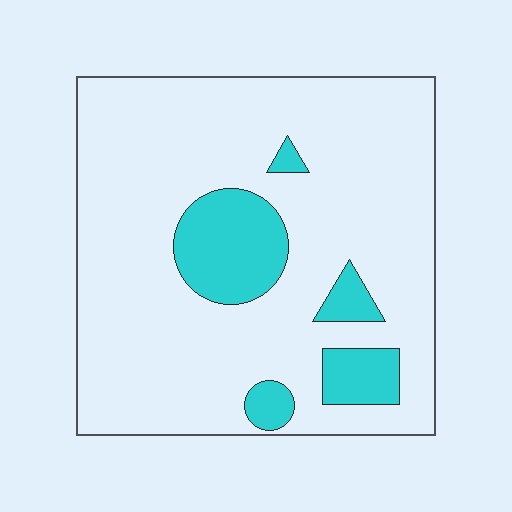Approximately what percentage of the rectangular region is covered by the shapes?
Approximately 15%.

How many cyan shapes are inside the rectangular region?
5.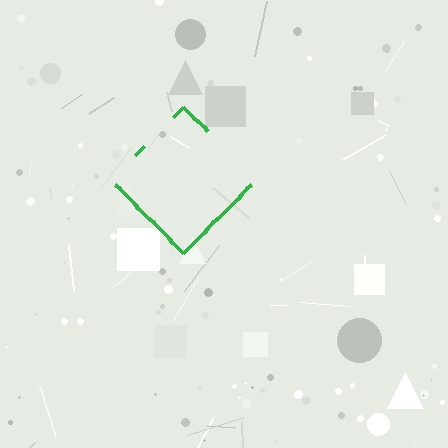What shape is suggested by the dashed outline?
The dashed outline suggests a diamond.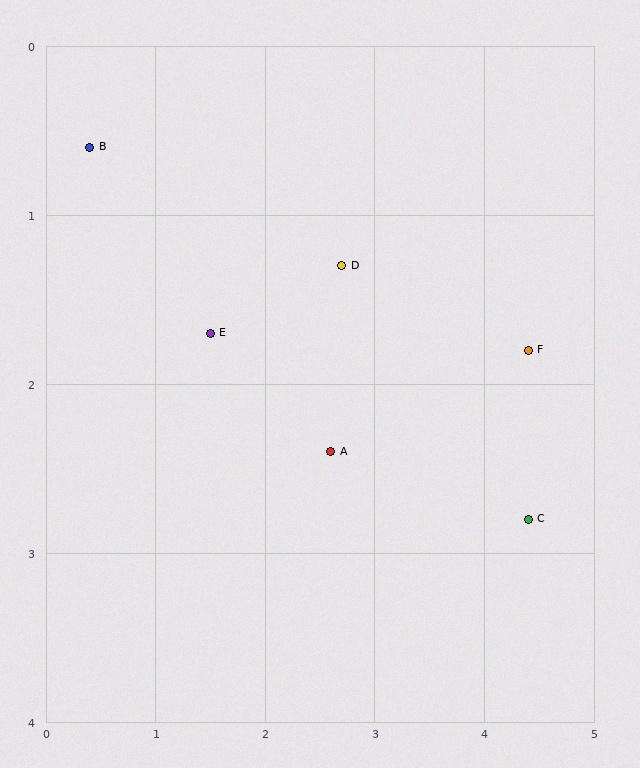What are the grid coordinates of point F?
Point F is at approximately (4.4, 1.8).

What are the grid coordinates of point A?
Point A is at approximately (2.6, 2.4).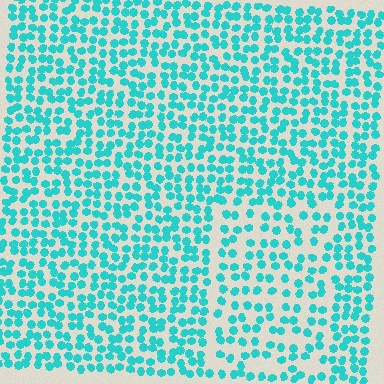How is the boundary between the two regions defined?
The boundary is defined by a change in element density (approximately 1.6x ratio). All elements are the same color, size, and shape.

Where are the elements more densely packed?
The elements are more densely packed outside the rectangle boundary.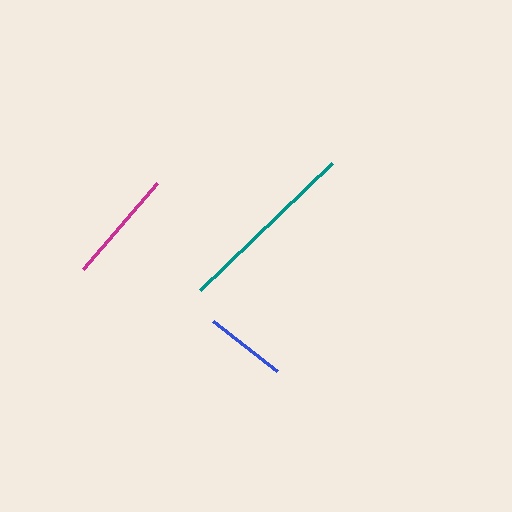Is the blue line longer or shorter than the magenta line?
The magenta line is longer than the blue line.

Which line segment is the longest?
The teal line is the longest at approximately 183 pixels.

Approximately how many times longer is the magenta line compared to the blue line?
The magenta line is approximately 1.4 times the length of the blue line.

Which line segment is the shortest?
The blue line is the shortest at approximately 81 pixels.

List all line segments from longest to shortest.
From longest to shortest: teal, magenta, blue.